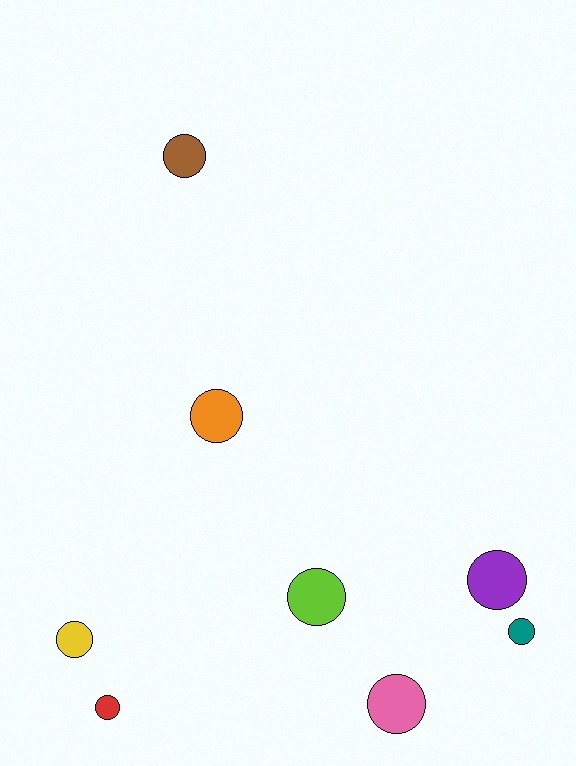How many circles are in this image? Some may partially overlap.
There are 8 circles.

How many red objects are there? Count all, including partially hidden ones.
There is 1 red object.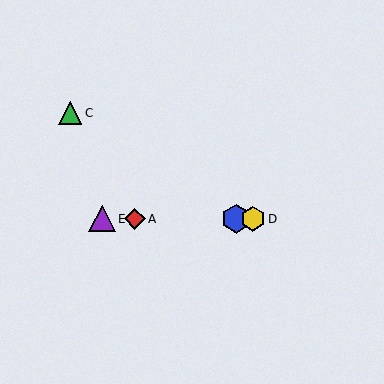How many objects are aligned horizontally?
4 objects (A, B, D, E) are aligned horizontally.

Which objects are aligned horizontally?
Objects A, B, D, E are aligned horizontally.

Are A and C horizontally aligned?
No, A is at y≈219 and C is at y≈113.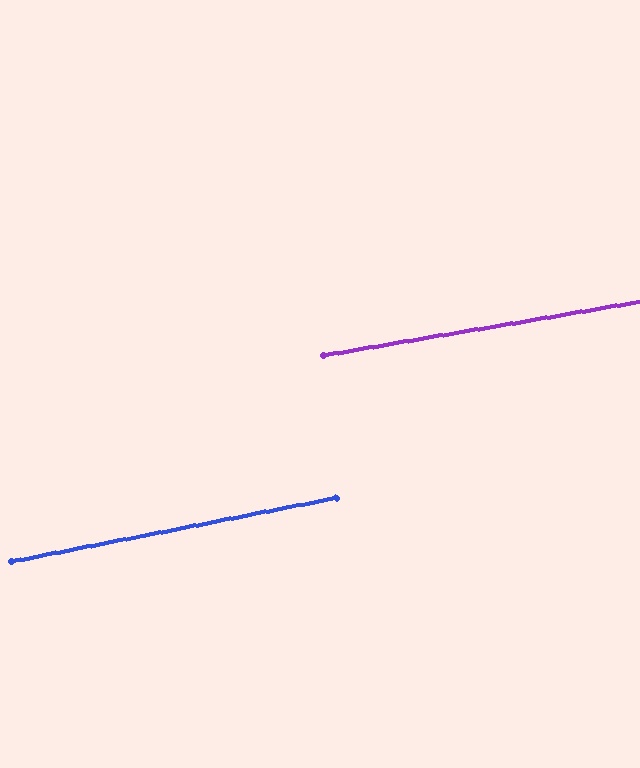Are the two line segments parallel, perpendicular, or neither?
Parallel — their directions differ by only 1.4°.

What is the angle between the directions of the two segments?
Approximately 1 degree.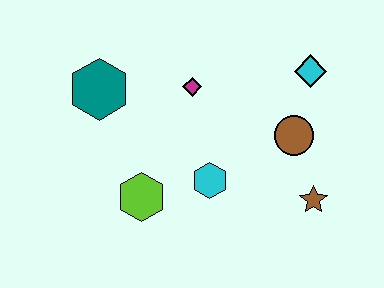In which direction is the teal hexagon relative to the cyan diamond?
The teal hexagon is to the left of the cyan diamond.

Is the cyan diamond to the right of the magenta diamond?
Yes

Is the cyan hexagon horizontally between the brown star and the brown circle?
No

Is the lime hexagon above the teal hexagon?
No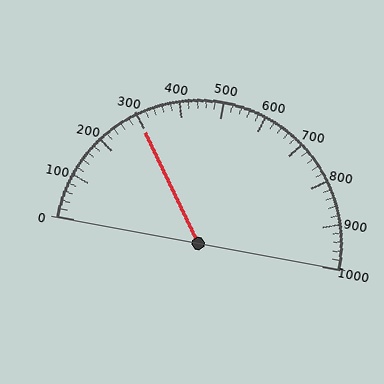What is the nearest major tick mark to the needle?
The nearest major tick mark is 300.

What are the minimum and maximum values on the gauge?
The gauge ranges from 0 to 1000.